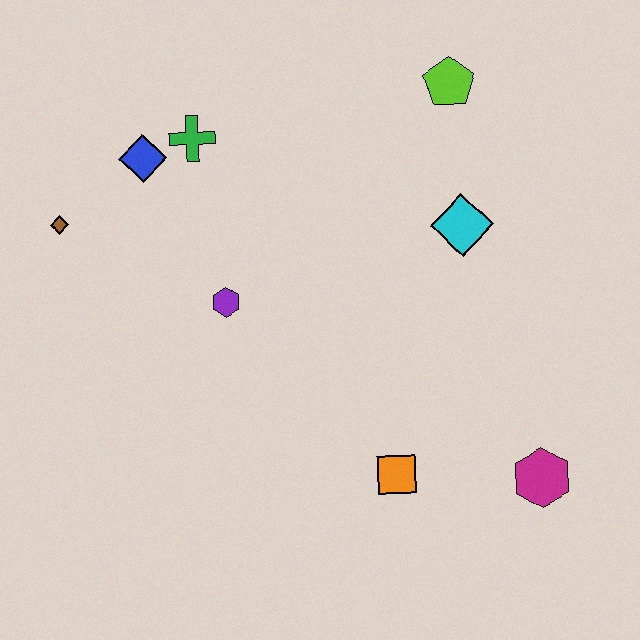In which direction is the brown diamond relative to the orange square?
The brown diamond is to the left of the orange square.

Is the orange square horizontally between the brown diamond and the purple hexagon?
No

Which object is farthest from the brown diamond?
The magenta hexagon is farthest from the brown diamond.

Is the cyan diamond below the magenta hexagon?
No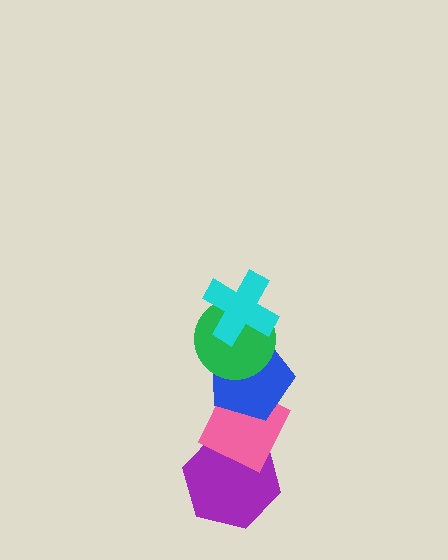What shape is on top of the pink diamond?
The blue pentagon is on top of the pink diamond.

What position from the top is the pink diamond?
The pink diamond is 4th from the top.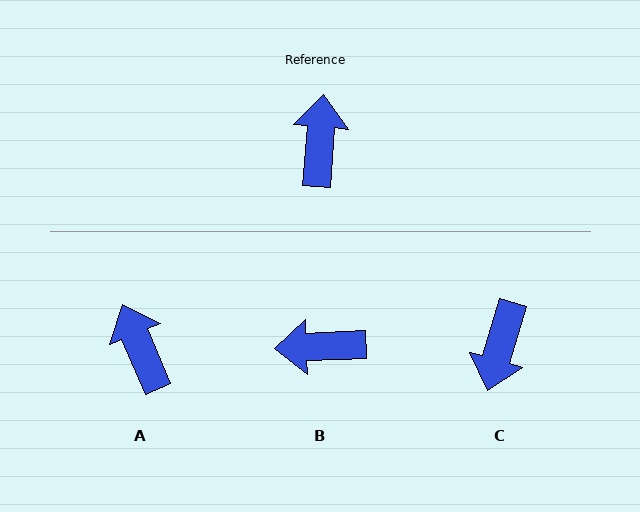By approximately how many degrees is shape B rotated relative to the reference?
Approximately 97 degrees counter-clockwise.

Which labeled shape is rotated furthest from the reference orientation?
C, about 168 degrees away.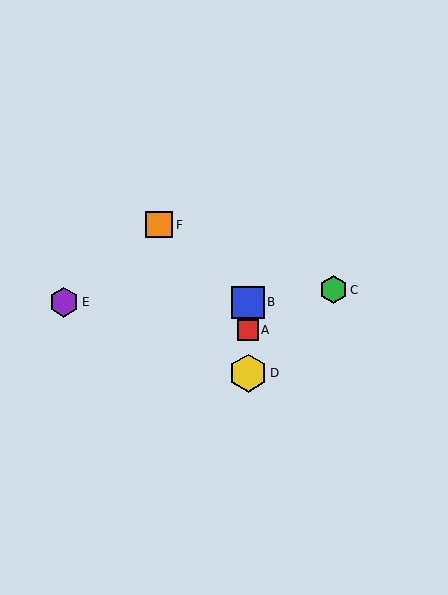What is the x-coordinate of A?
Object A is at x≈248.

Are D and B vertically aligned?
Yes, both are at x≈248.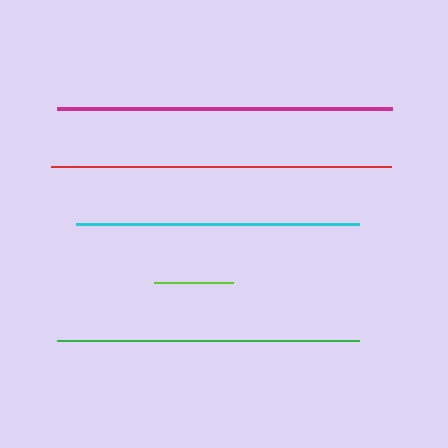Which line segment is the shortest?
The lime line is the shortest at approximately 79 pixels.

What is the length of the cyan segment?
The cyan segment is approximately 284 pixels long.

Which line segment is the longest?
The red line is the longest at approximately 340 pixels.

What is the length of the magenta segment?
The magenta segment is approximately 336 pixels long.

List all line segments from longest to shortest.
From longest to shortest: red, magenta, green, cyan, lime.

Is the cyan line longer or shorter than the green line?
The green line is longer than the cyan line.